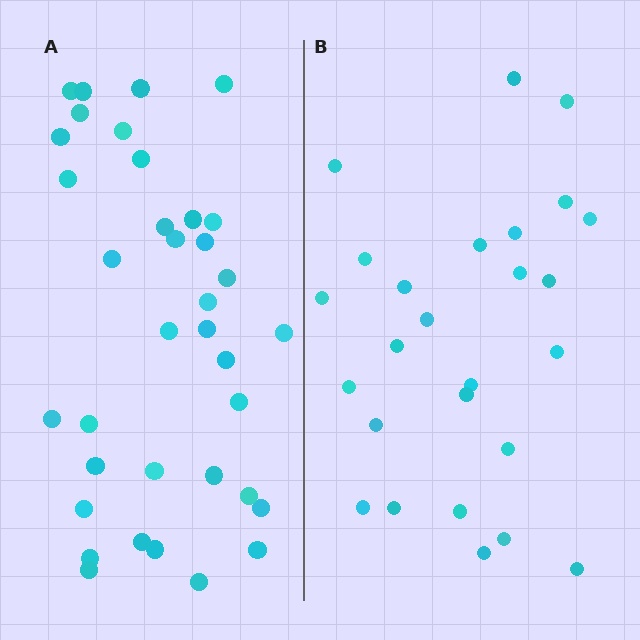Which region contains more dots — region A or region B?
Region A (the left region) has more dots.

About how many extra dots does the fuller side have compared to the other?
Region A has roughly 10 or so more dots than region B.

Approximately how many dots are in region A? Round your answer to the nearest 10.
About 40 dots. (The exact count is 36, which rounds to 40.)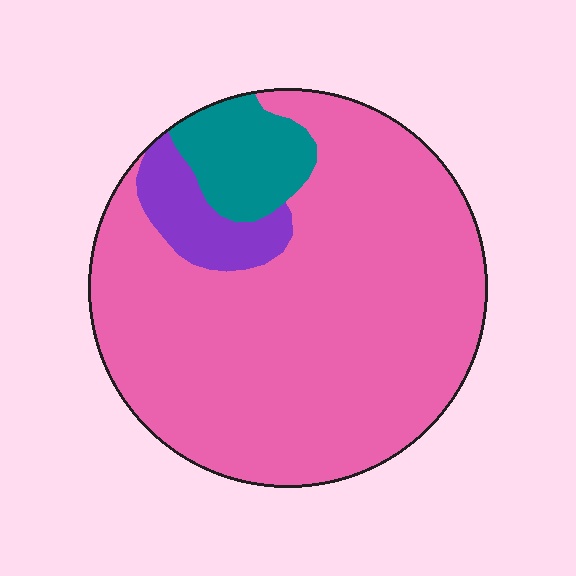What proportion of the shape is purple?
Purple covers roughly 10% of the shape.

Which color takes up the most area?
Pink, at roughly 80%.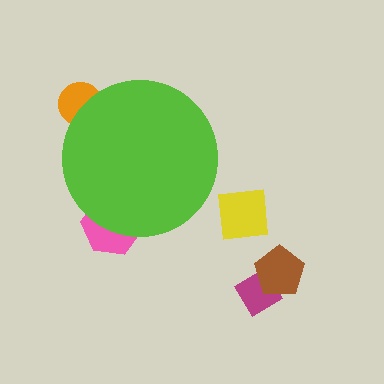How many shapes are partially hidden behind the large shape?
2 shapes are partially hidden.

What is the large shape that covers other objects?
A lime circle.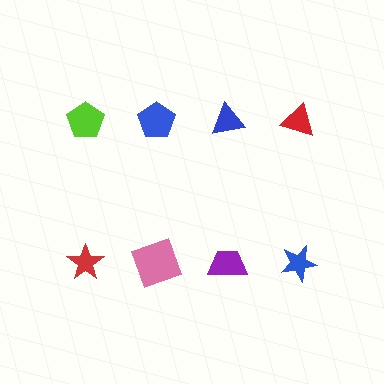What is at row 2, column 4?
A blue star.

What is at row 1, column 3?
A blue triangle.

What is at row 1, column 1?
A lime pentagon.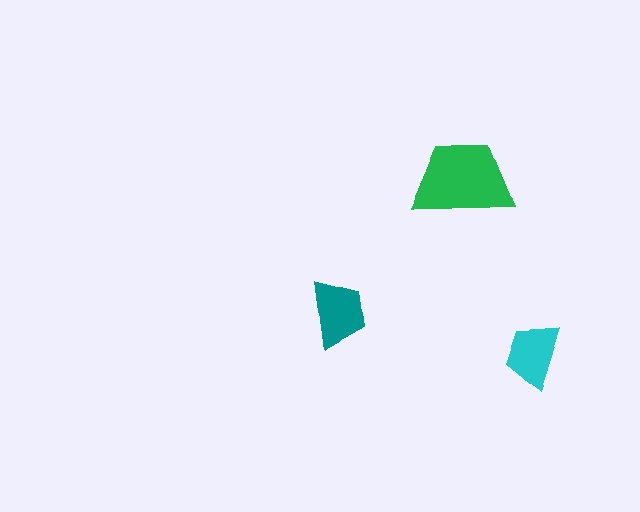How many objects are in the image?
There are 3 objects in the image.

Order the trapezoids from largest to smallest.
the green one, the teal one, the cyan one.